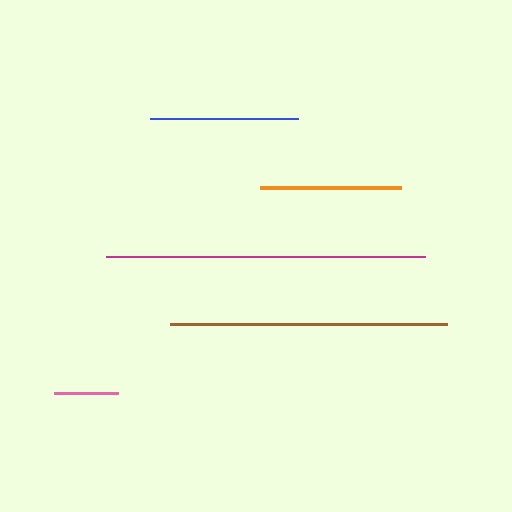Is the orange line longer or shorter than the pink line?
The orange line is longer than the pink line.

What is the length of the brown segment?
The brown segment is approximately 276 pixels long.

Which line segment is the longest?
The magenta line is the longest at approximately 319 pixels.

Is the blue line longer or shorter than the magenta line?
The magenta line is longer than the blue line.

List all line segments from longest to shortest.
From longest to shortest: magenta, brown, blue, orange, pink.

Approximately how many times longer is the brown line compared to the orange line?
The brown line is approximately 2.0 times the length of the orange line.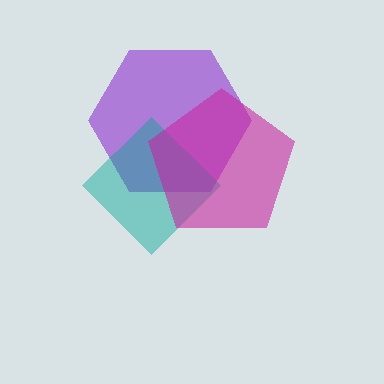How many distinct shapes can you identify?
There are 3 distinct shapes: a purple hexagon, a teal diamond, a magenta pentagon.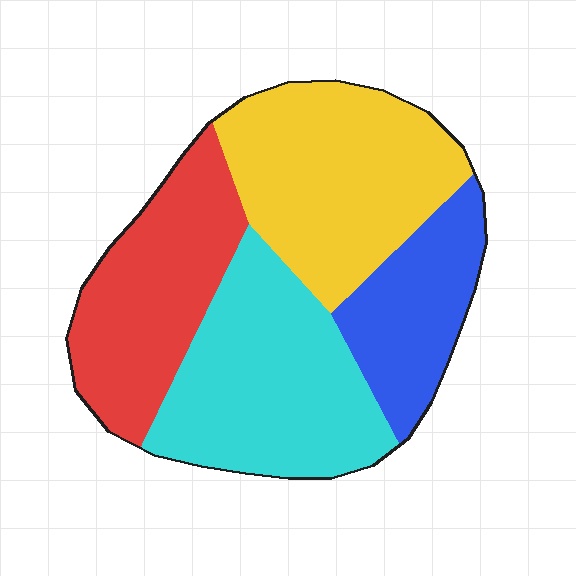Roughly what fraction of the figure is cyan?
Cyan covers 30% of the figure.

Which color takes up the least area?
Blue, at roughly 15%.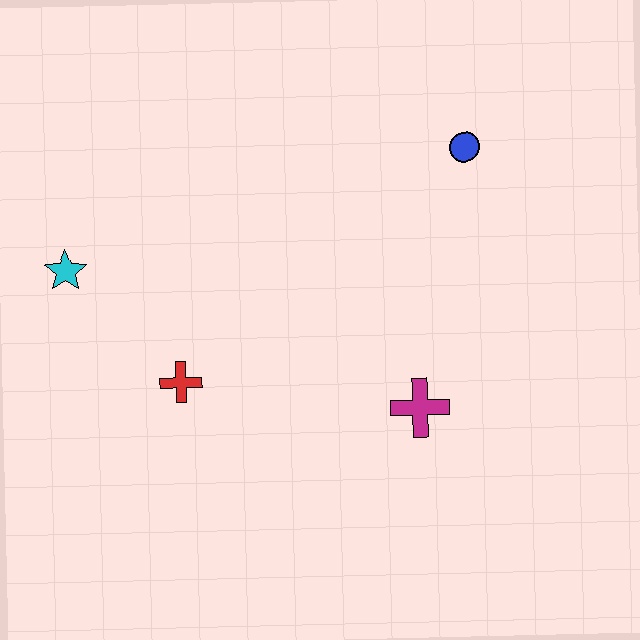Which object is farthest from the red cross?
The blue circle is farthest from the red cross.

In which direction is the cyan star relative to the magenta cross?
The cyan star is to the left of the magenta cross.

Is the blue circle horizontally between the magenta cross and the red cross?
No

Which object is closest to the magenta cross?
The red cross is closest to the magenta cross.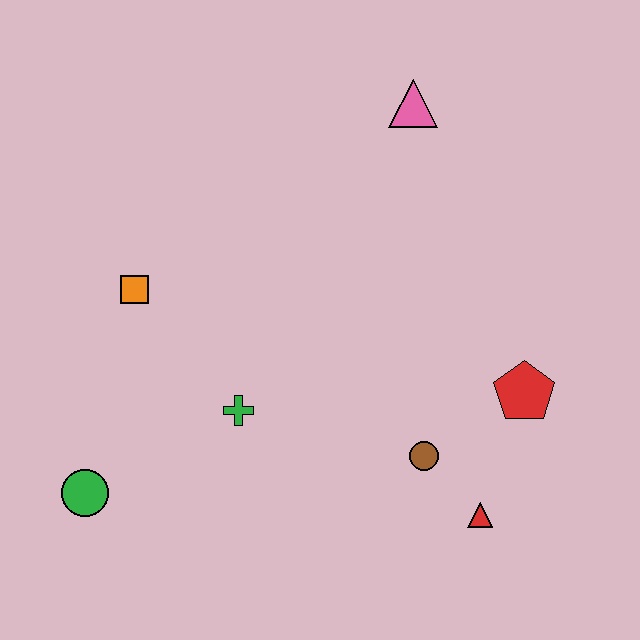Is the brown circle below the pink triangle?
Yes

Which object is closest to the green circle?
The green cross is closest to the green circle.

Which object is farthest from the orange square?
The red triangle is farthest from the orange square.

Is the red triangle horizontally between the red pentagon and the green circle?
Yes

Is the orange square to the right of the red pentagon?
No